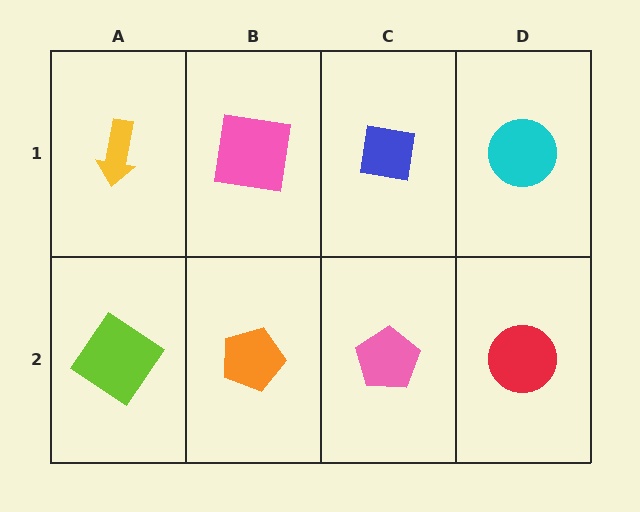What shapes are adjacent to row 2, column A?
A yellow arrow (row 1, column A), an orange pentagon (row 2, column B).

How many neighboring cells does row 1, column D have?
2.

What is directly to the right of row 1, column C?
A cyan circle.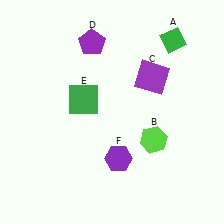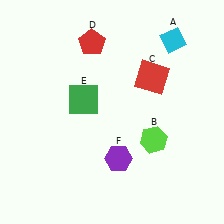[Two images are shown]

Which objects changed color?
A changed from green to cyan. C changed from purple to red. D changed from purple to red.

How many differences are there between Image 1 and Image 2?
There are 3 differences between the two images.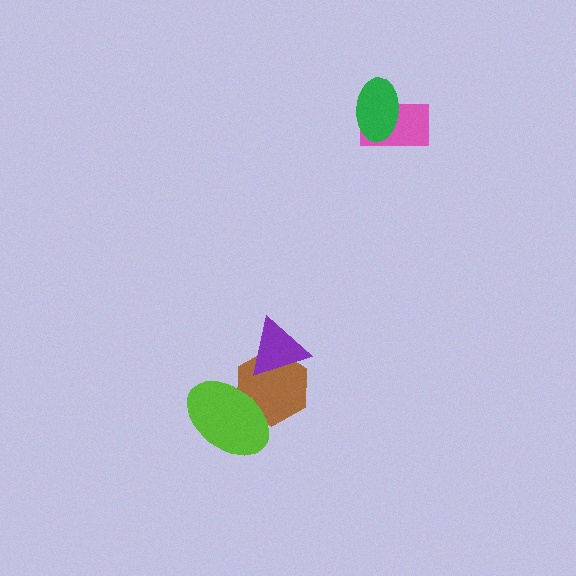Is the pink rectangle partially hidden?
Yes, it is partially covered by another shape.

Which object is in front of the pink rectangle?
The green ellipse is in front of the pink rectangle.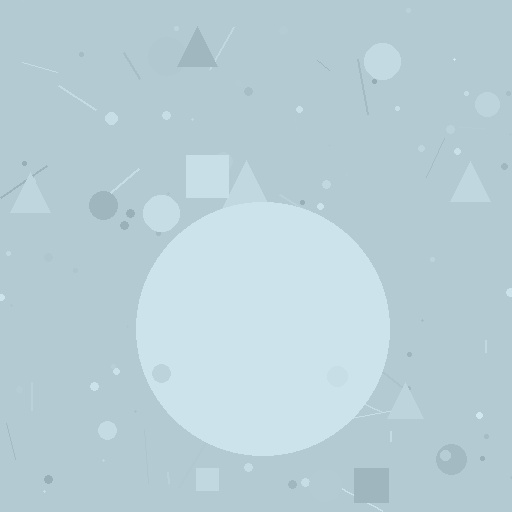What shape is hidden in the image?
A circle is hidden in the image.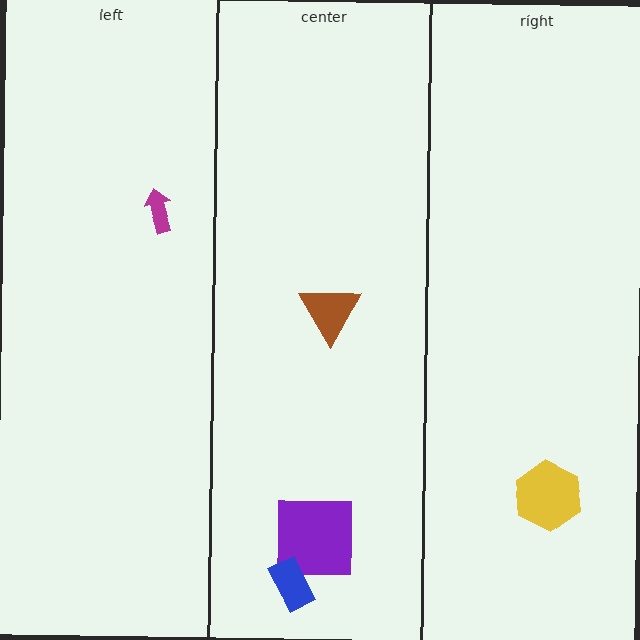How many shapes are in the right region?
1.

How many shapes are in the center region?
3.